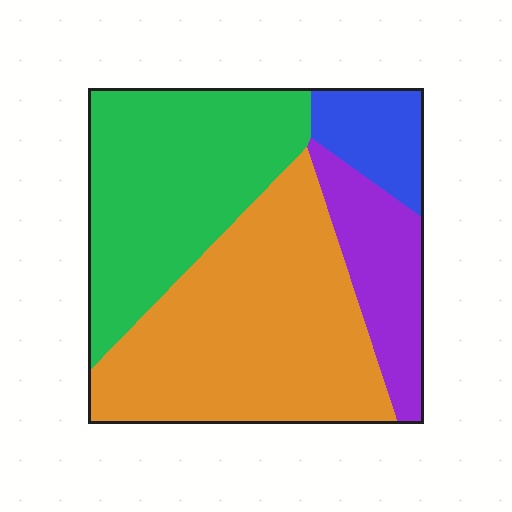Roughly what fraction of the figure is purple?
Purple takes up about one eighth (1/8) of the figure.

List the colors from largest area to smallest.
From largest to smallest: orange, green, purple, blue.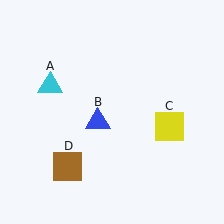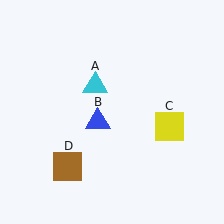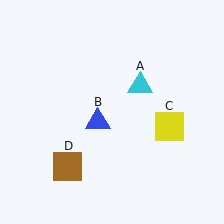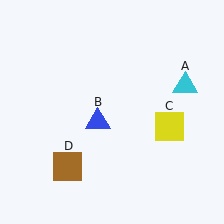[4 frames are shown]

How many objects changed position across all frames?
1 object changed position: cyan triangle (object A).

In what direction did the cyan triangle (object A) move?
The cyan triangle (object A) moved right.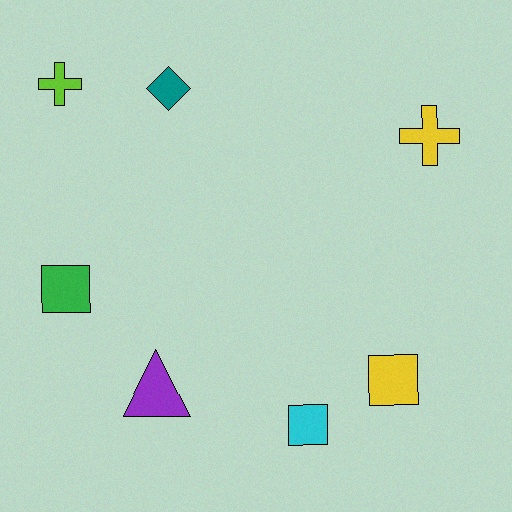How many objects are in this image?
There are 7 objects.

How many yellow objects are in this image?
There are 2 yellow objects.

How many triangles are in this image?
There is 1 triangle.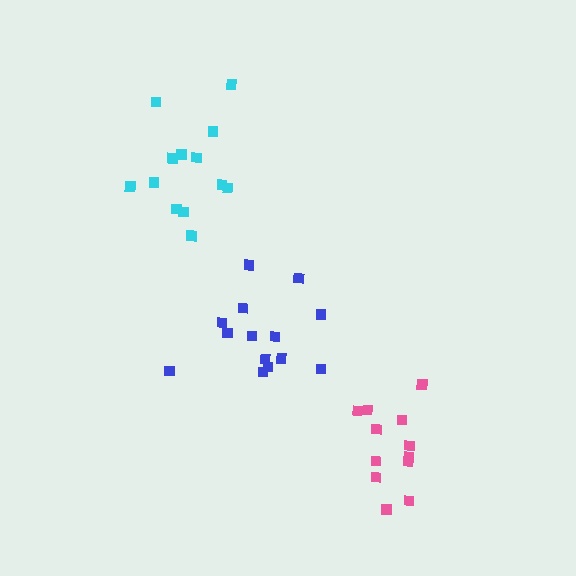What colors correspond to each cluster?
The clusters are colored: pink, cyan, blue.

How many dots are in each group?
Group 1: 12 dots, Group 2: 13 dots, Group 3: 14 dots (39 total).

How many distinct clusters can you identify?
There are 3 distinct clusters.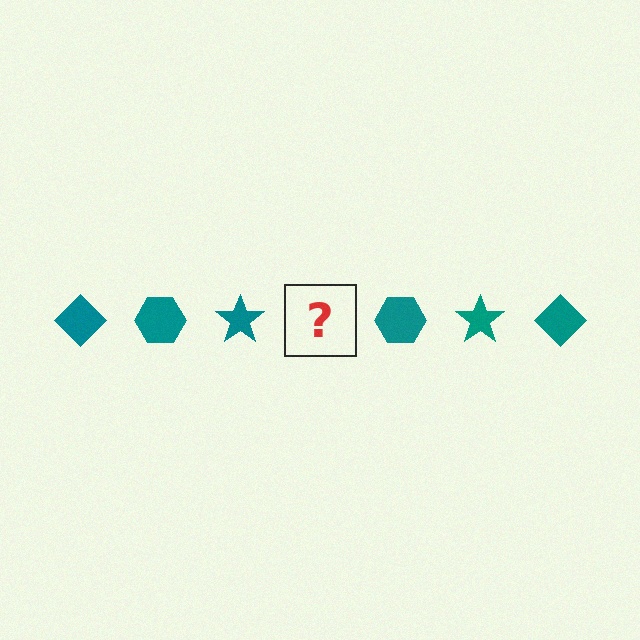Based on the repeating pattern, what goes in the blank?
The blank should be a teal diamond.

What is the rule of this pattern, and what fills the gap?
The rule is that the pattern cycles through diamond, hexagon, star shapes in teal. The gap should be filled with a teal diamond.